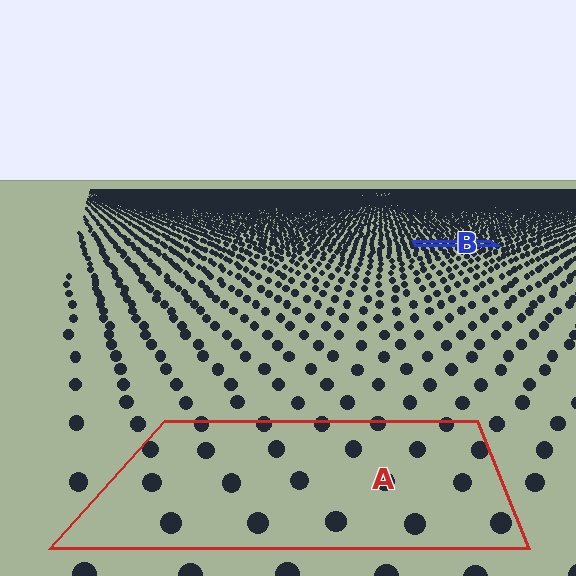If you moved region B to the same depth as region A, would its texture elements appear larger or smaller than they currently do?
They would appear larger. At a closer depth, the same texture elements are projected at a bigger on-screen size.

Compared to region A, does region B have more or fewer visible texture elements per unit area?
Region B has more texture elements per unit area — they are packed more densely because it is farther away.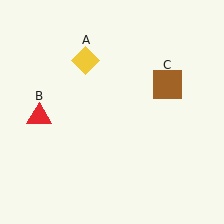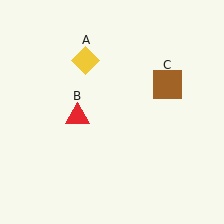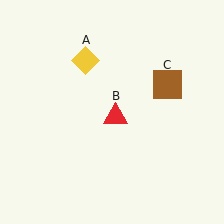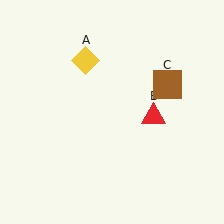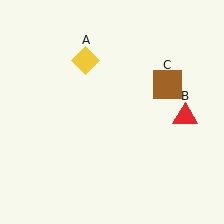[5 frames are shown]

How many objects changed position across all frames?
1 object changed position: red triangle (object B).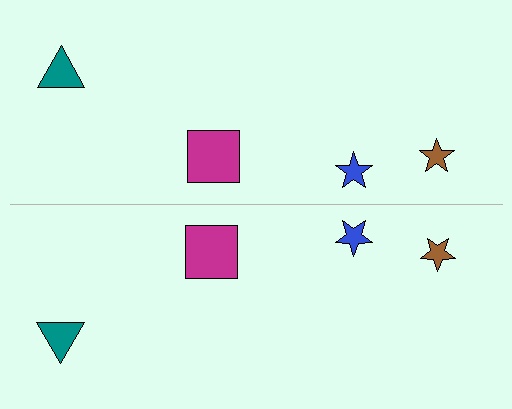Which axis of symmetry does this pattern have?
The pattern has a horizontal axis of symmetry running through the center of the image.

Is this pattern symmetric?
Yes, this pattern has bilateral (reflection) symmetry.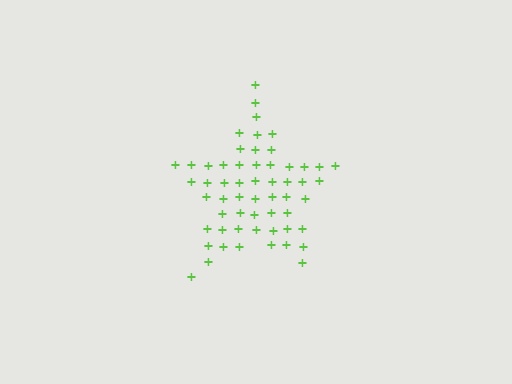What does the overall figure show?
The overall figure shows a star.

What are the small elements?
The small elements are plus signs.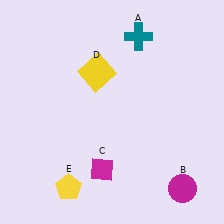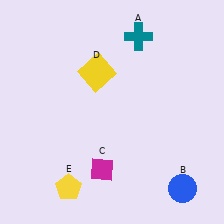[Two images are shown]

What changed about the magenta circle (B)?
In Image 1, B is magenta. In Image 2, it changed to blue.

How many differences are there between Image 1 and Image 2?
There is 1 difference between the two images.